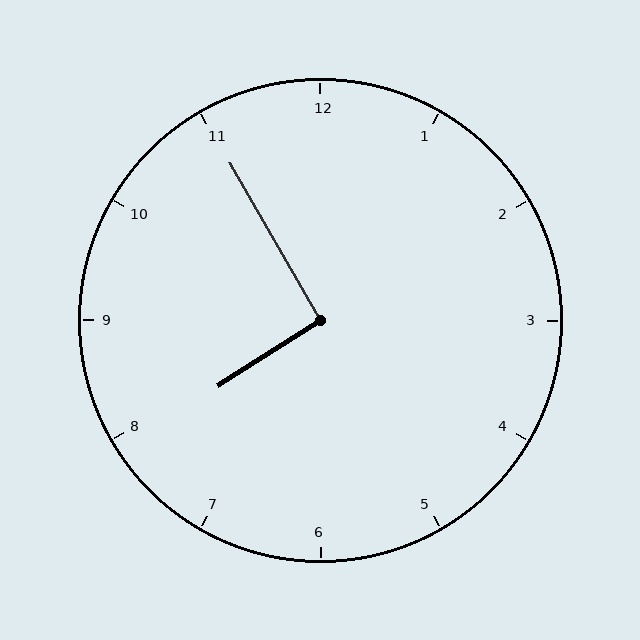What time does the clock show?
7:55.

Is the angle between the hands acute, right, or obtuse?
It is right.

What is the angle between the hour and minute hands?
Approximately 92 degrees.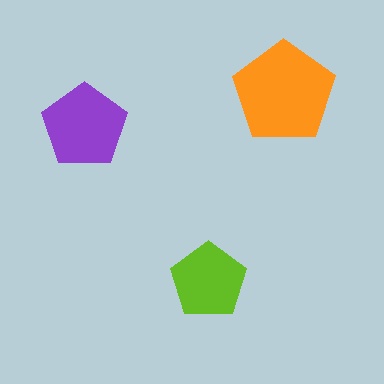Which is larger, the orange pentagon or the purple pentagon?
The orange one.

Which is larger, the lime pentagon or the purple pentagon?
The purple one.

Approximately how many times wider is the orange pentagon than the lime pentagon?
About 1.5 times wider.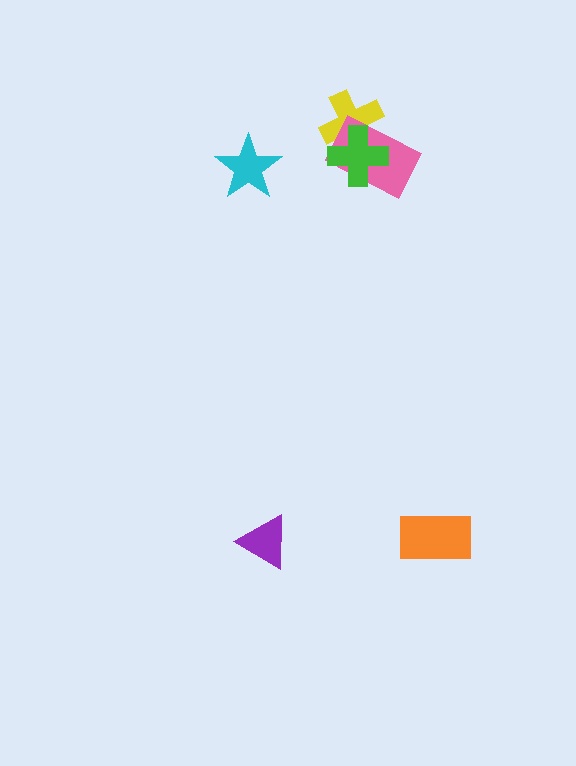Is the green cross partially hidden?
No, no other shape covers it.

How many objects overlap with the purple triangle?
0 objects overlap with the purple triangle.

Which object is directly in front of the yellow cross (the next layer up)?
The pink rectangle is directly in front of the yellow cross.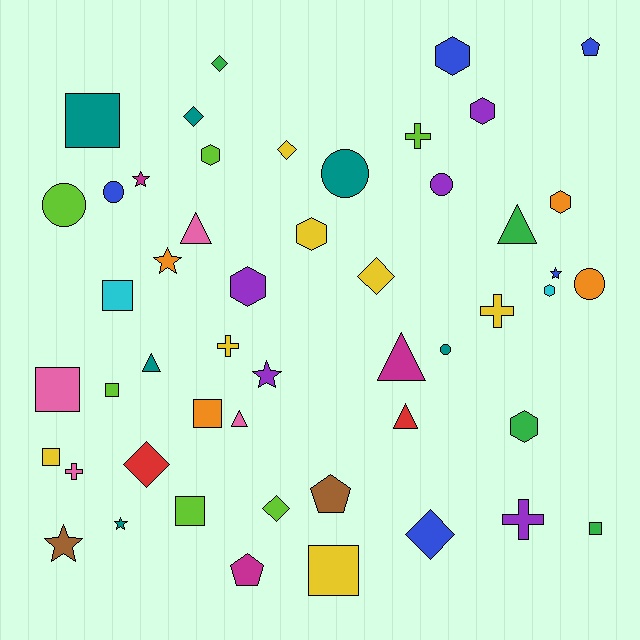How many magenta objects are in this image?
There are 3 magenta objects.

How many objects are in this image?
There are 50 objects.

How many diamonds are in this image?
There are 7 diamonds.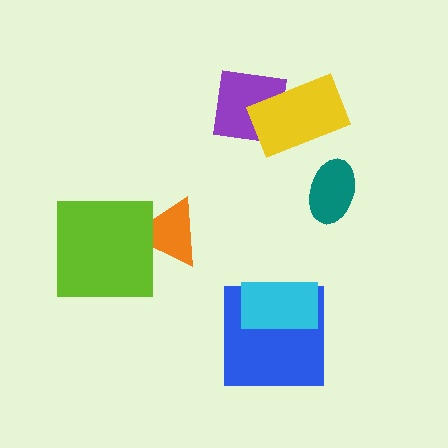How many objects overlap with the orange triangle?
1 object overlaps with the orange triangle.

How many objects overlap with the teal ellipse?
0 objects overlap with the teal ellipse.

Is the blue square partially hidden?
Yes, it is partially covered by another shape.